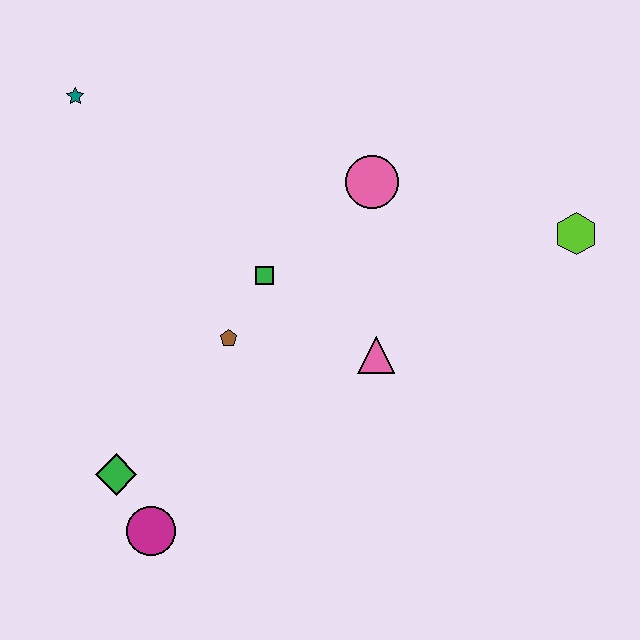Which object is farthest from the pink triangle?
The teal star is farthest from the pink triangle.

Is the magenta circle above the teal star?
No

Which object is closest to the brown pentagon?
The green square is closest to the brown pentagon.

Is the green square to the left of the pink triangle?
Yes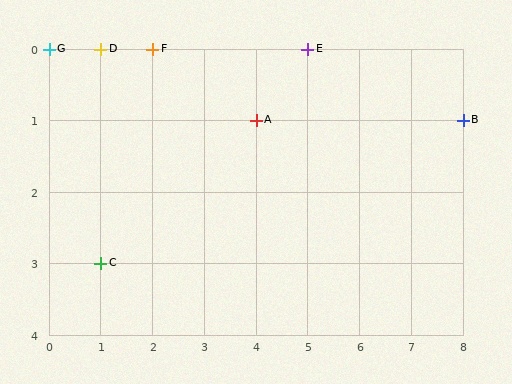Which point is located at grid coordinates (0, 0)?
Point G is at (0, 0).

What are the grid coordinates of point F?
Point F is at grid coordinates (2, 0).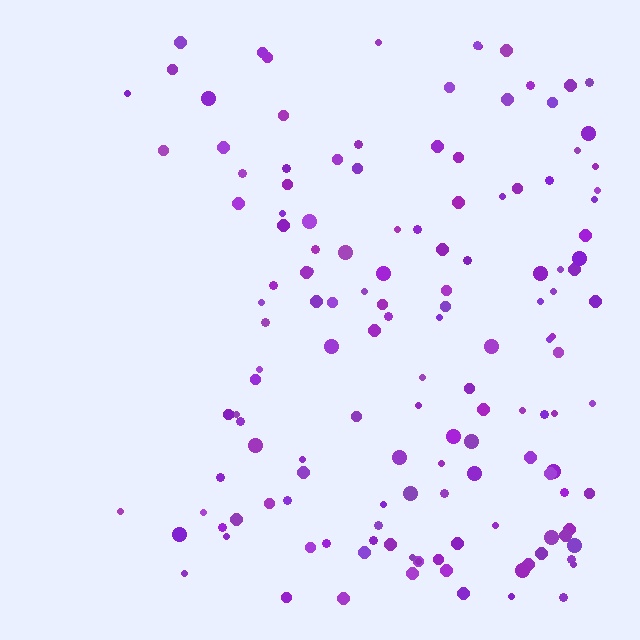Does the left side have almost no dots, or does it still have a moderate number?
Still a moderate number, just noticeably fewer than the right.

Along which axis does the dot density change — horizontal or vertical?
Horizontal.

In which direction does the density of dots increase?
From left to right, with the right side densest.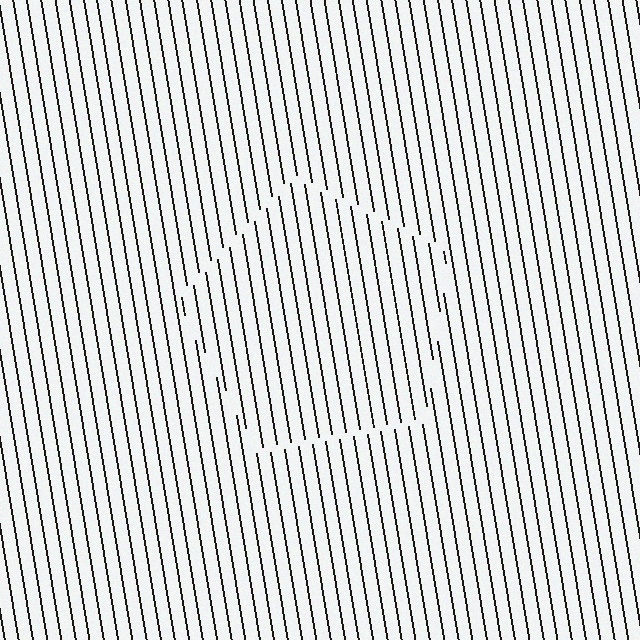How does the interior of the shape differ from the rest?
The interior of the shape contains the same grating, shifted by half a period — the contour is defined by the phase discontinuity where line-ends from the inner and outer gratings abut.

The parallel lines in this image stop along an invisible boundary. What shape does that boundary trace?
An illusory pentagon. The interior of the shape contains the same grating, shifted by half a period — the contour is defined by the phase discontinuity where line-ends from the inner and outer gratings abut.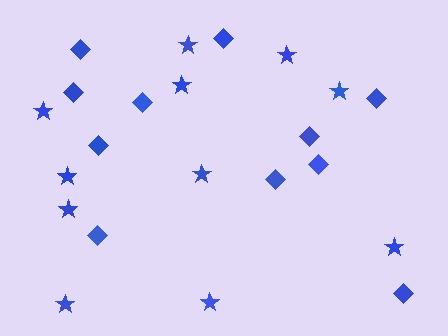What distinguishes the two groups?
There are 2 groups: one group of stars (11) and one group of diamonds (11).